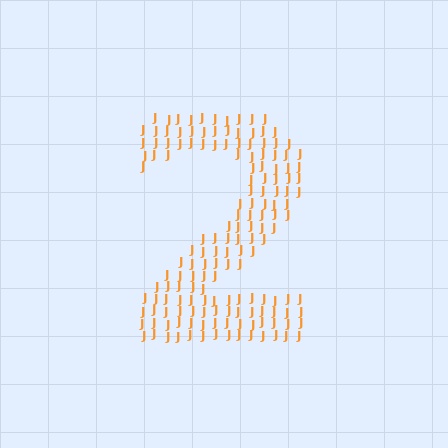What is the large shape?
The large shape is the digit 2.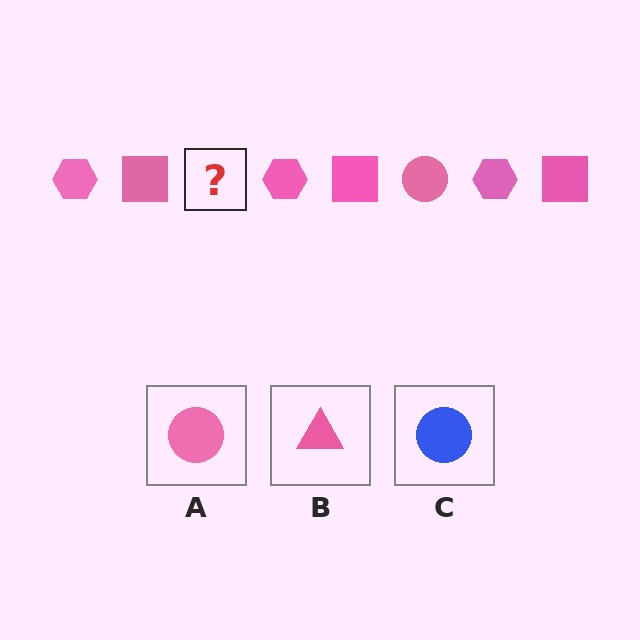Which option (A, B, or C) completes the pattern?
A.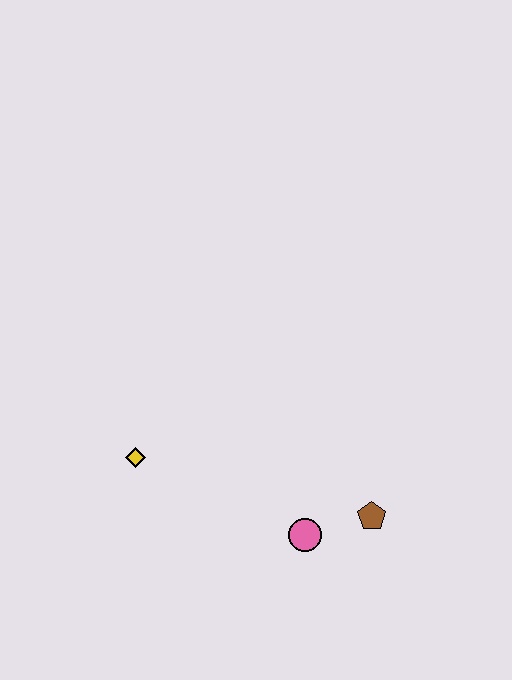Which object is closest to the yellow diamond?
The pink circle is closest to the yellow diamond.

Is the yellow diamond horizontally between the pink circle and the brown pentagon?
No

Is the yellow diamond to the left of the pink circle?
Yes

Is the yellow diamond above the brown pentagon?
Yes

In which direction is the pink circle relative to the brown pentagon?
The pink circle is to the left of the brown pentagon.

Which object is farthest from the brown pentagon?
The yellow diamond is farthest from the brown pentagon.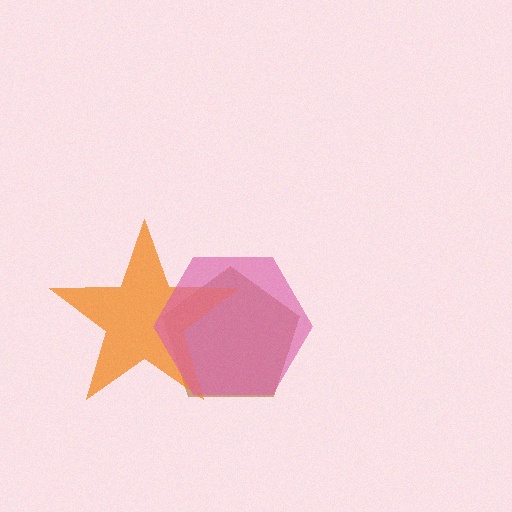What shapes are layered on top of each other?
The layered shapes are: a brown pentagon, an orange star, a pink hexagon.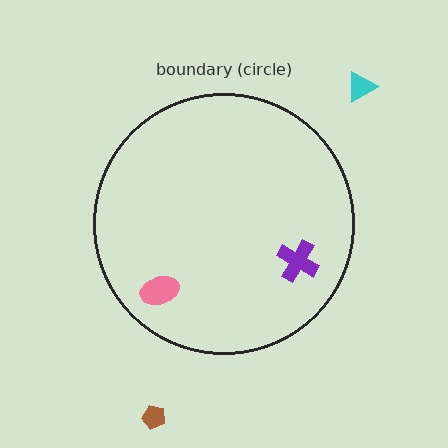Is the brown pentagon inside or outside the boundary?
Outside.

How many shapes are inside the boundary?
2 inside, 2 outside.